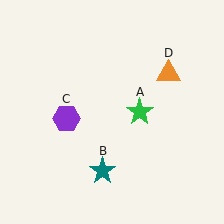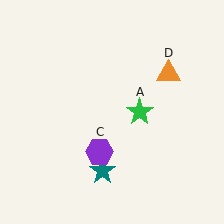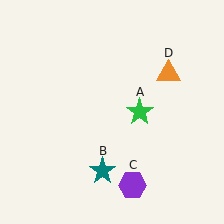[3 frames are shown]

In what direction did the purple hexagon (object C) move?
The purple hexagon (object C) moved down and to the right.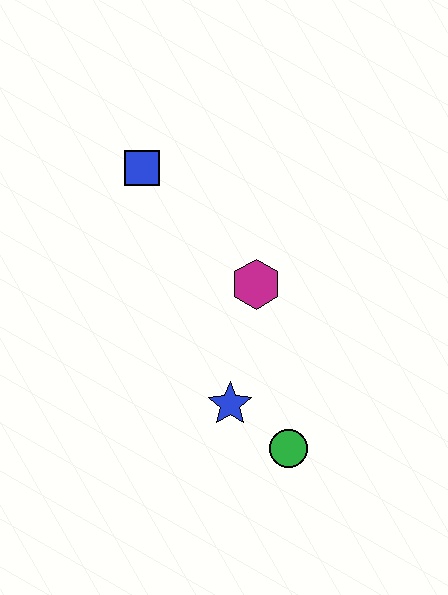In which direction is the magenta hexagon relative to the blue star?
The magenta hexagon is above the blue star.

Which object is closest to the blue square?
The magenta hexagon is closest to the blue square.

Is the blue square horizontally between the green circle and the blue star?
No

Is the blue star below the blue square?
Yes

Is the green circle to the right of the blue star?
Yes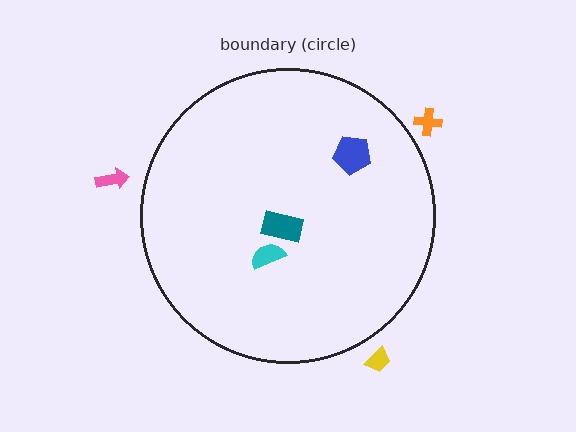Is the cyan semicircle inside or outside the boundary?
Inside.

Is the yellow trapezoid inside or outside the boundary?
Outside.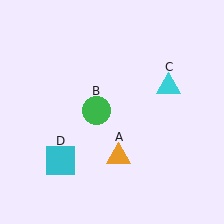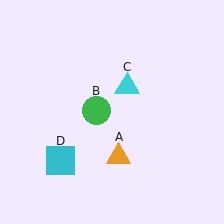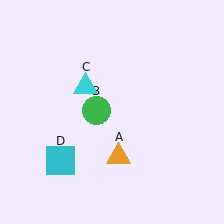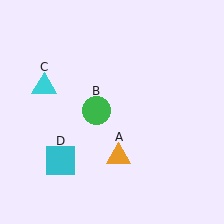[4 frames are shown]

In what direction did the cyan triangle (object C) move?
The cyan triangle (object C) moved left.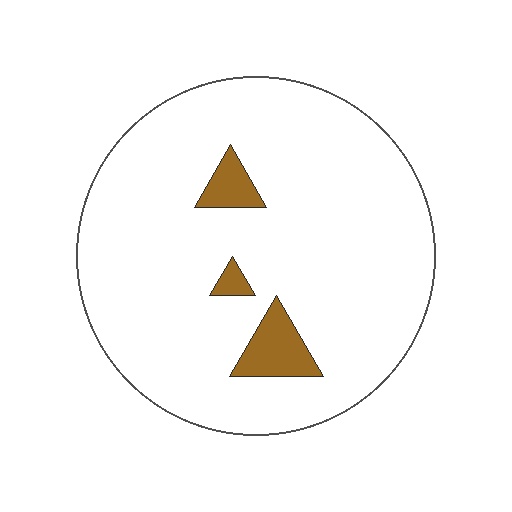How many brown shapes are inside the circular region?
3.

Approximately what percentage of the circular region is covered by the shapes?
Approximately 5%.